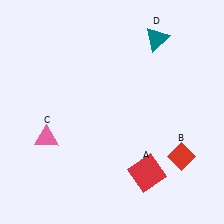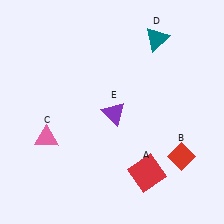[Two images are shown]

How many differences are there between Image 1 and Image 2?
There is 1 difference between the two images.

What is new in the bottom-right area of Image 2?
A purple triangle (E) was added in the bottom-right area of Image 2.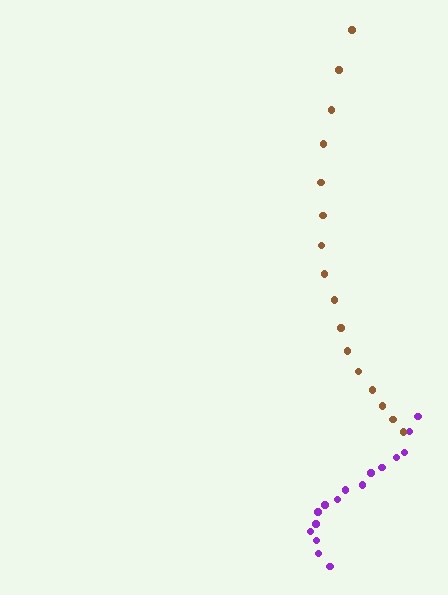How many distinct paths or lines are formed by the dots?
There are 2 distinct paths.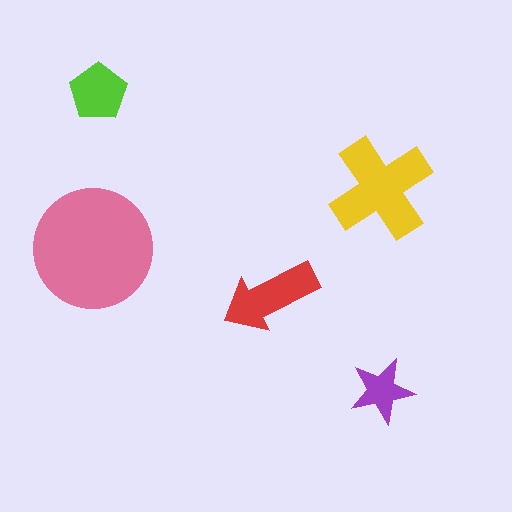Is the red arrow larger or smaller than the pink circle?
Smaller.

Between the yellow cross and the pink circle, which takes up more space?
The pink circle.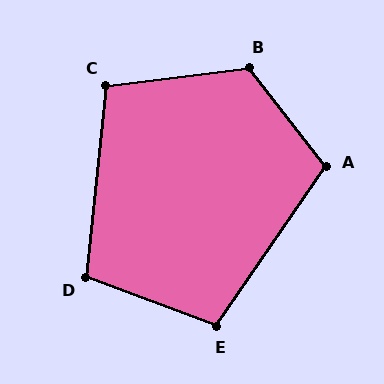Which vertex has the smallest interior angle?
C, at approximately 103 degrees.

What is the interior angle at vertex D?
Approximately 104 degrees (obtuse).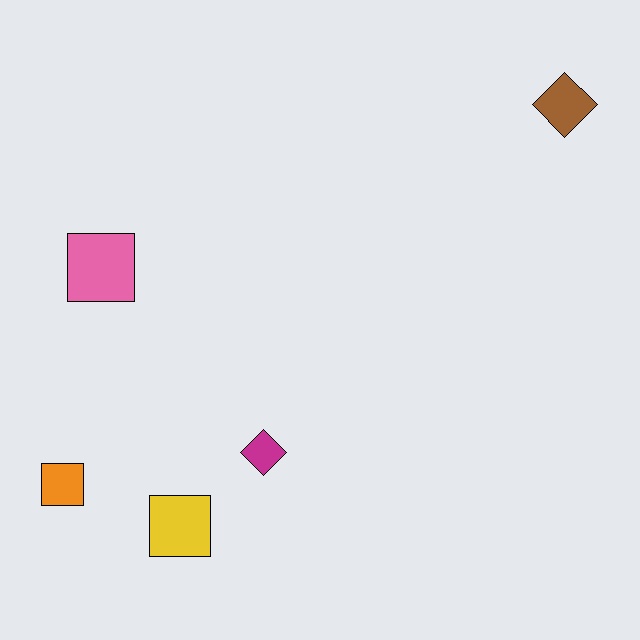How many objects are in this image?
There are 5 objects.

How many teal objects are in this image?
There are no teal objects.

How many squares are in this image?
There are 3 squares.